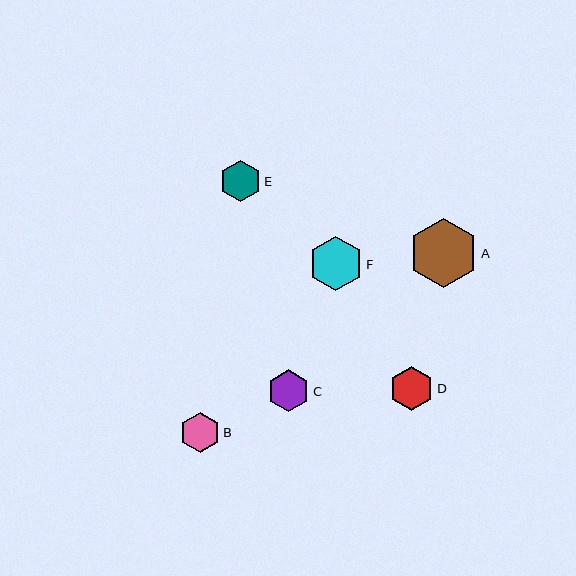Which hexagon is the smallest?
Hexagon B is the smallest with a size of approximately 40 pixels.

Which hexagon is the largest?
Hexagon A is the largest with a size of approximately 69 pixels.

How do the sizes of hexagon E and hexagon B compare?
Hexagon E and hexagon B are approximately the same size.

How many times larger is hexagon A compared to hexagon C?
Hexagon A is approximately 1.6 times the size of hexagon C.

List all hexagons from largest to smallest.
From largest to smallest: A, F, D, C, E, B.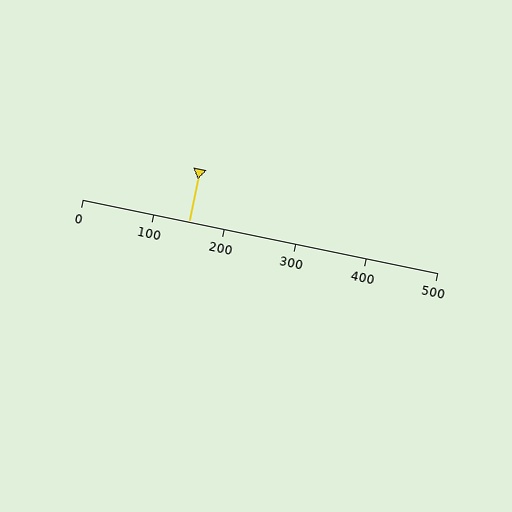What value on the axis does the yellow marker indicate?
The marker indicates approximately 150.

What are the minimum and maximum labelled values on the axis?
The axis runs from 0 to 500.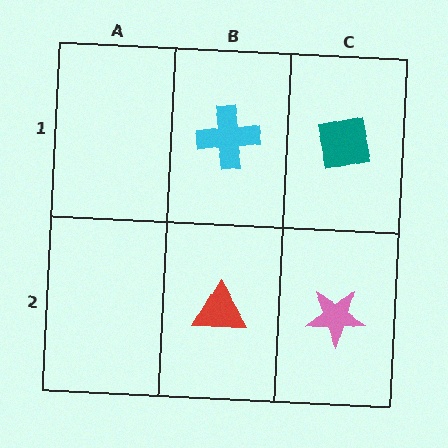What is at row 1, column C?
A teal square.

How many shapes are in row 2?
2 shapes.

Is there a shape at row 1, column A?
No, that cell is empty.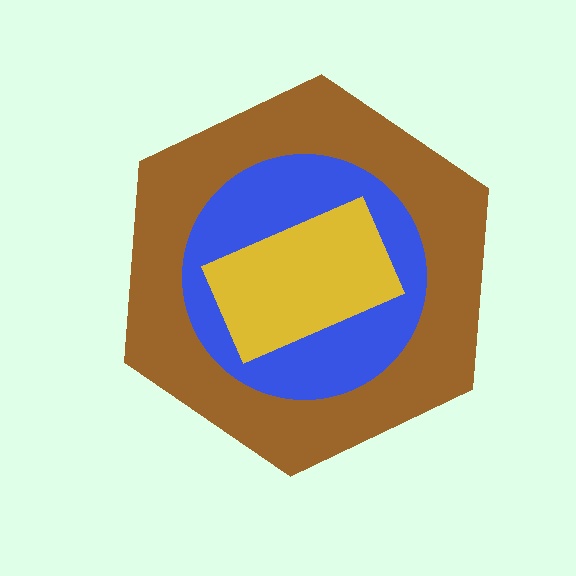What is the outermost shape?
The brown hexagon.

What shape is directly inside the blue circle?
The yellow rectangle.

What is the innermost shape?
The yellow rectangle.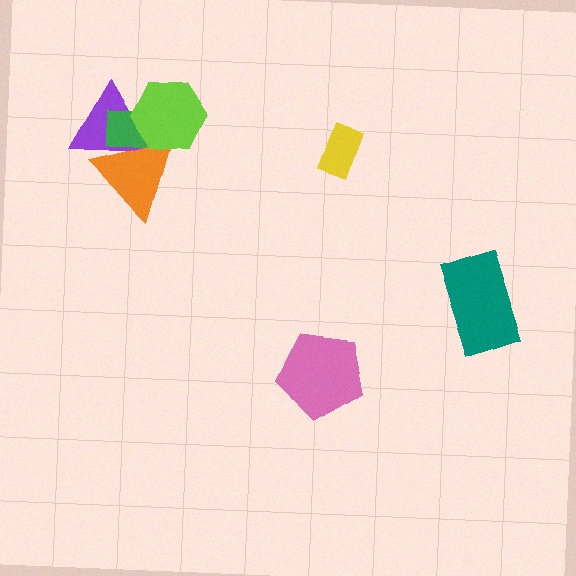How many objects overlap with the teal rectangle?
0 objects overlap with the teal rectangle.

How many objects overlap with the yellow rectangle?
0 objects overlap with the yellow rectangle.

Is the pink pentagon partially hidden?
No, no other shape covers it.